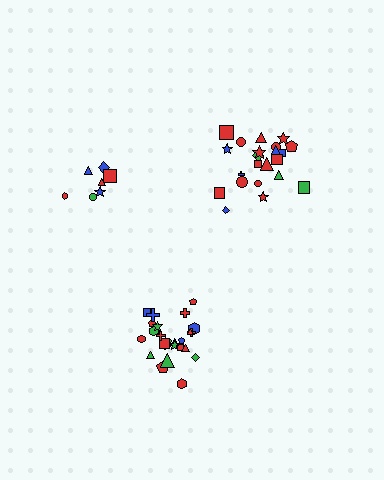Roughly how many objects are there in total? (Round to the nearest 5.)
Roughly 55 objects in total.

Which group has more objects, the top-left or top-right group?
The top-right group.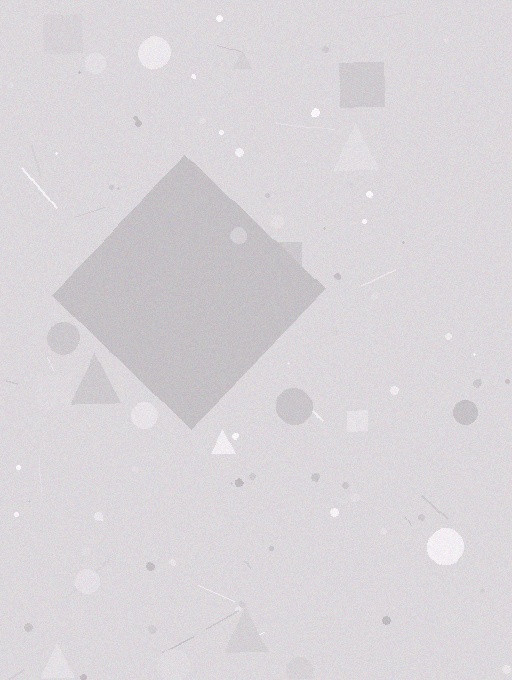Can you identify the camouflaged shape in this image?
The camouflaged shape is a diamond.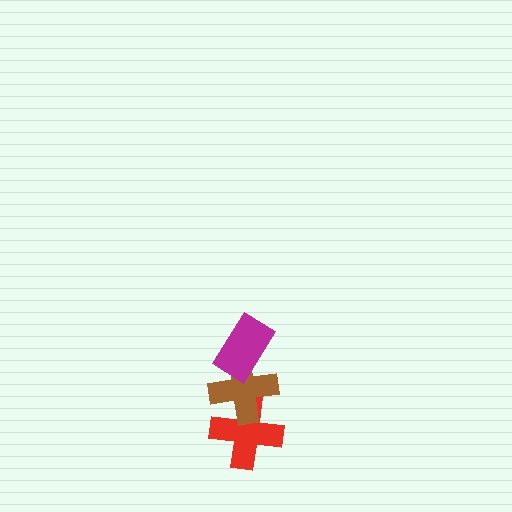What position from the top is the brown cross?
The brown cross is 2nd from the top.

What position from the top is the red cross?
The red cross is 3rd from the top.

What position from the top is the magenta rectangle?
The magenta rectangle is 1st from the top.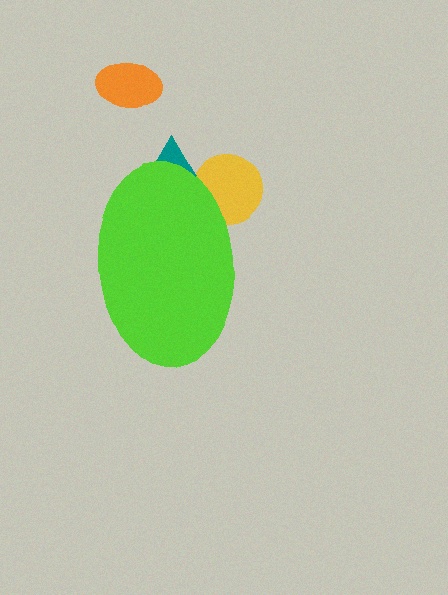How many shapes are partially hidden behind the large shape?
2 shapes are partially hidden.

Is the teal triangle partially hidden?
Yes, the teal triangle is partially hidden behind the lime ellipse.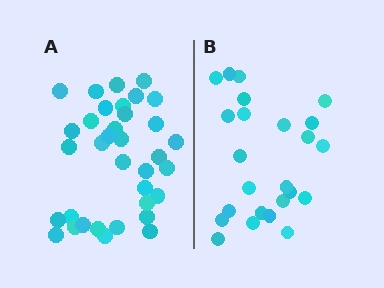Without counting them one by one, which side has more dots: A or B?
Region A (the left region) has more dots.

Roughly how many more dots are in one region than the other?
Region A has roughly 12 or so more dots than region B.